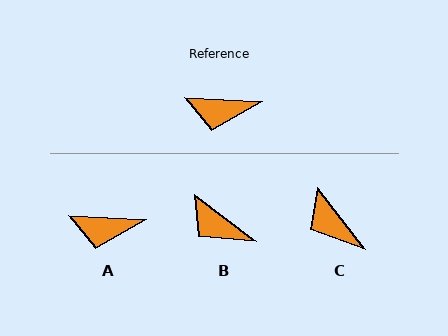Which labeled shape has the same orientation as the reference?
A.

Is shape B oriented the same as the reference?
No, it is off by about 34 degrees.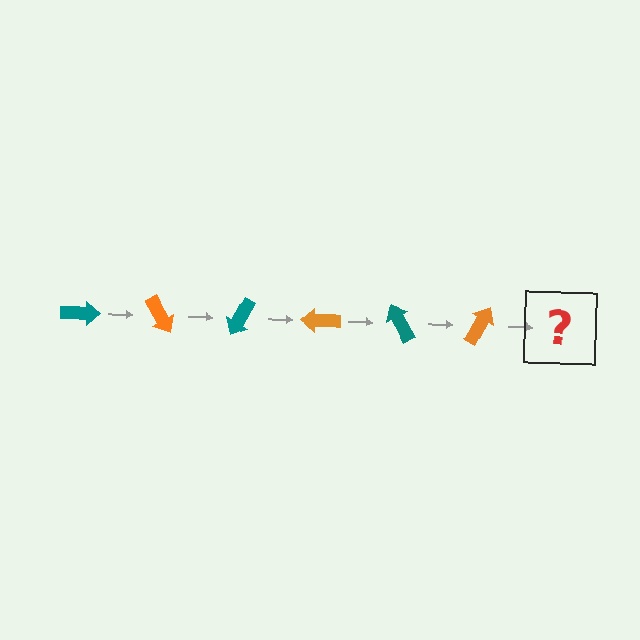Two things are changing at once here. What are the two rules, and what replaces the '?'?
The two rules are that it rotates 60 degrees each step and the color cycles through teal and orange. The '?' should be a teal arrow, rotated 360 degrees from the start.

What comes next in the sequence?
The next element should be a teal arrow, rotated 360 degrees from the start.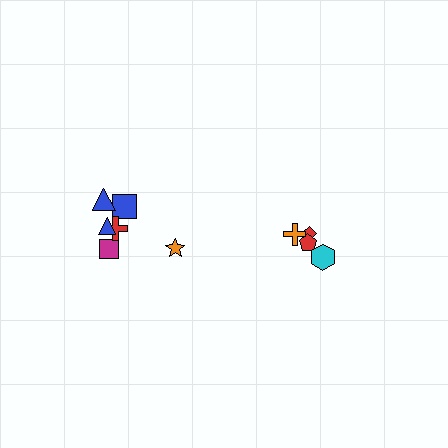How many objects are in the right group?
There are 4 objects.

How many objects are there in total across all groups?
There are 10 objects.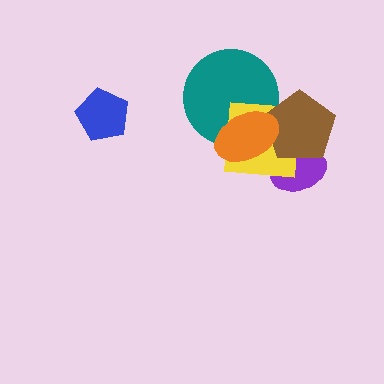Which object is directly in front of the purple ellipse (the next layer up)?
The yellow square is directly in front of the purple ellipse.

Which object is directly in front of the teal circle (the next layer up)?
The yellow square is directly in front of the teal circle.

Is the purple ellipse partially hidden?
Yes, it is partially covered by another shape.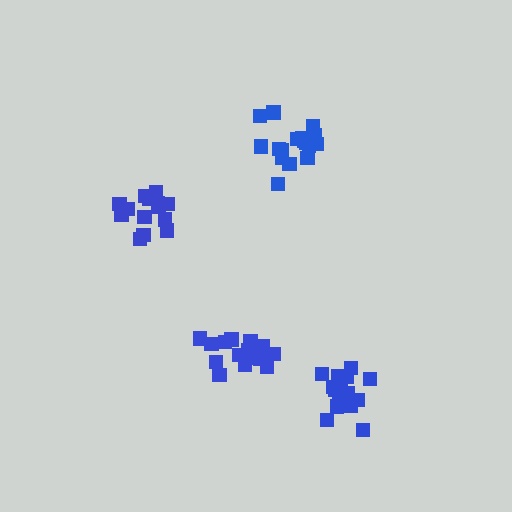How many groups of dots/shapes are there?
There are 4 groups.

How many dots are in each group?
Group 1: 16 dots, Group 2: 14 dots, Group 3: 18 dots, Group 4: 15 dots (63 total).